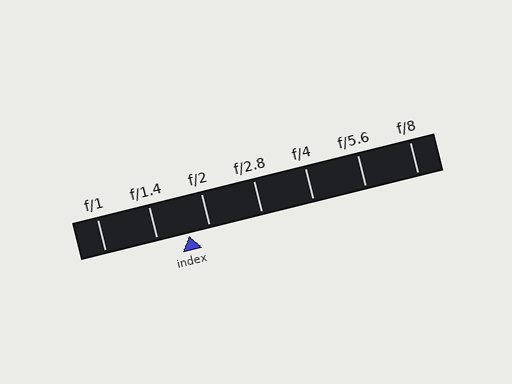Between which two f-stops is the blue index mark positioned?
The index mark is between f/1.4 and f/2.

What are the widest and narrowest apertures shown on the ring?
The widest aperture shown is f/1 and the narrowest is f/8.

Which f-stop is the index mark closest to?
The index mark is closest to f/2.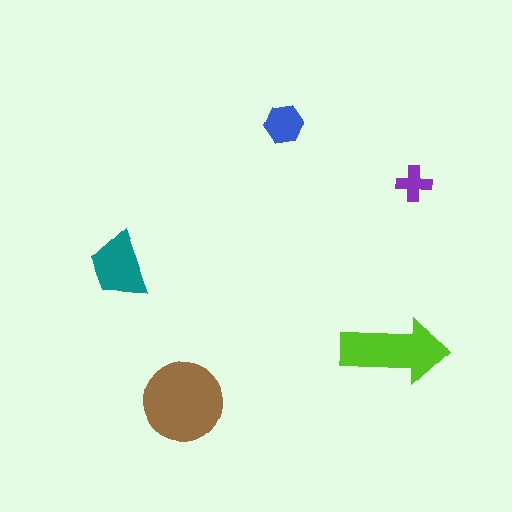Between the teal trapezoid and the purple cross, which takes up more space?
The teal trapezoid.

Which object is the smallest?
The purple cross.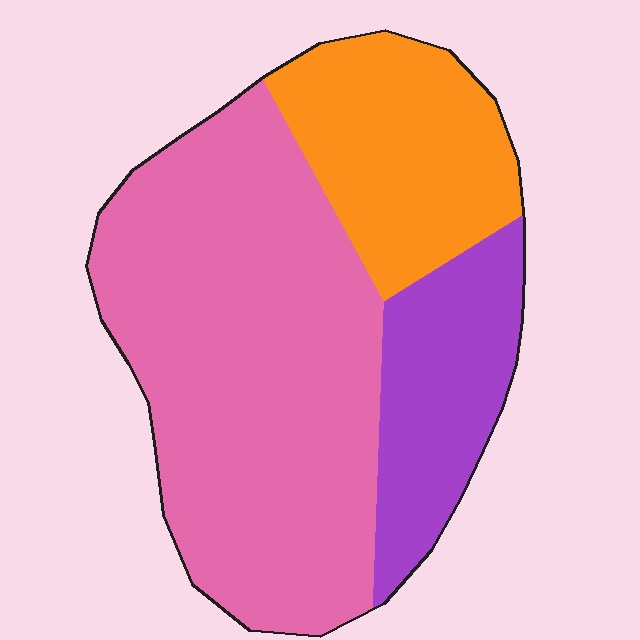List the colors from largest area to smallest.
From largest to smallest: pink, orange, purple.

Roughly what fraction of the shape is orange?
Orange takes up between a sixth and a third of the shape.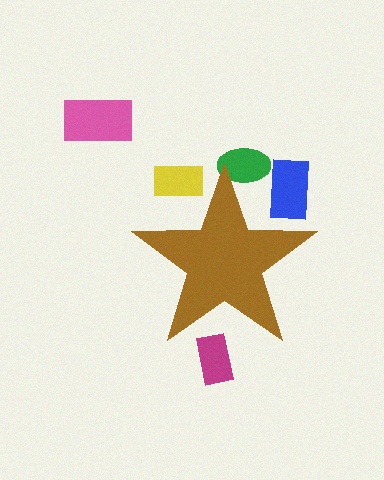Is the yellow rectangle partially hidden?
Yes, the yellow rectangle is partially hidden behind the brown star.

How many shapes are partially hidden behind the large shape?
4 shapes are partially hidden.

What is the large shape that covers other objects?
A brown star.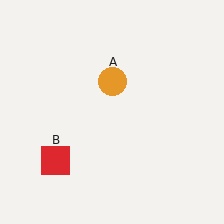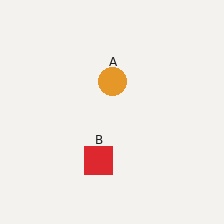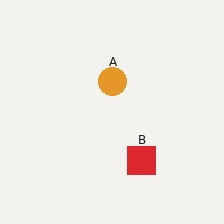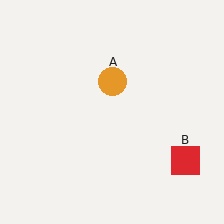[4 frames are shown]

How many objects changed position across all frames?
1 object changed position: red square (object B).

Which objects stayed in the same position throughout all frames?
Orange circle (object A) remained stationary.